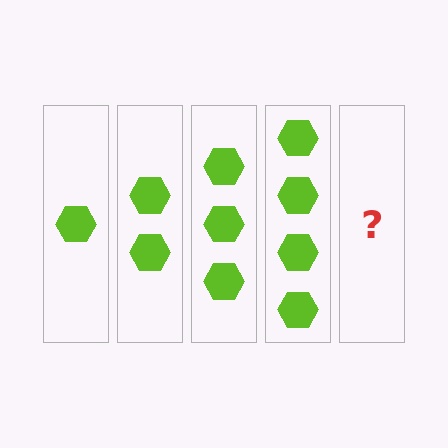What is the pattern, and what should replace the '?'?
The pattern is that each step adds one more hexagon. The '?' should be 5 hexagons.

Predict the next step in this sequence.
The next step is 5 hexagons.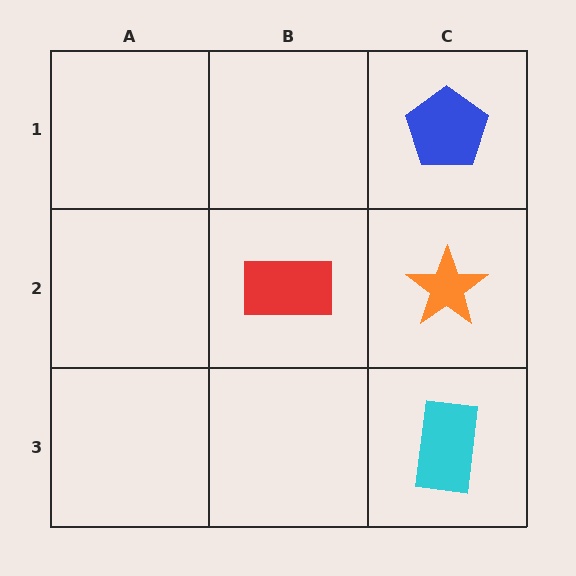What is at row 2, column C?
An orange star.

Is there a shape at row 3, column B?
No, that cell is empty.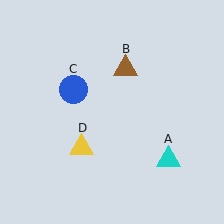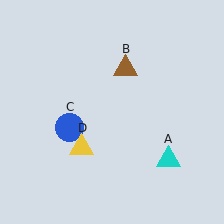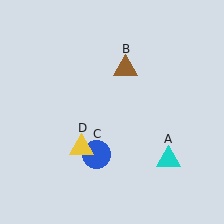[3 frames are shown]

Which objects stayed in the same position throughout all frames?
Cyan triangle (object A) and brown triangle (object B) and yellow triangle (object D) remained stationary.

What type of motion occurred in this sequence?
The blue circle (object C) rotated counterclockwise around the center of the scene.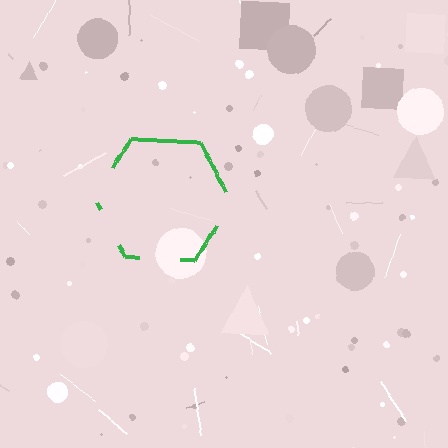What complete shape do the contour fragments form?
The contour fragments form a hexagon.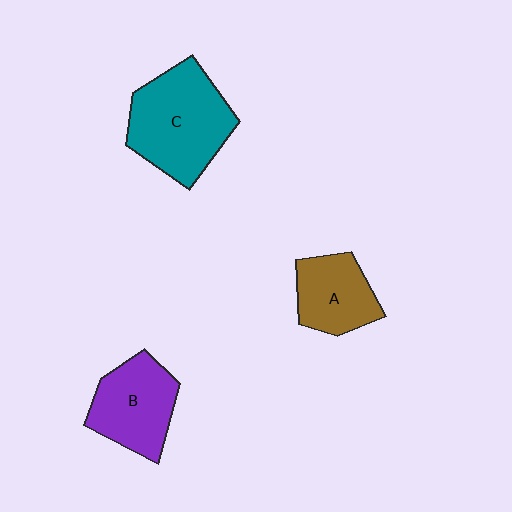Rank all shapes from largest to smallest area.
From largest to smallest: C (teal), B (purple), A (brown).